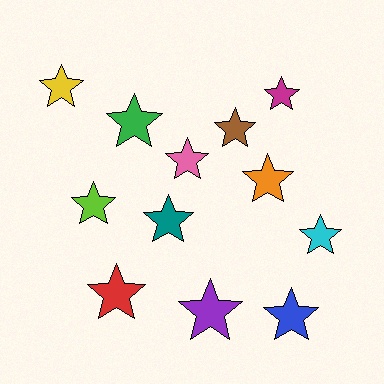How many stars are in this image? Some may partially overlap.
There are 12 stars.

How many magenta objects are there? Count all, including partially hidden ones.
There is 1 magenta object.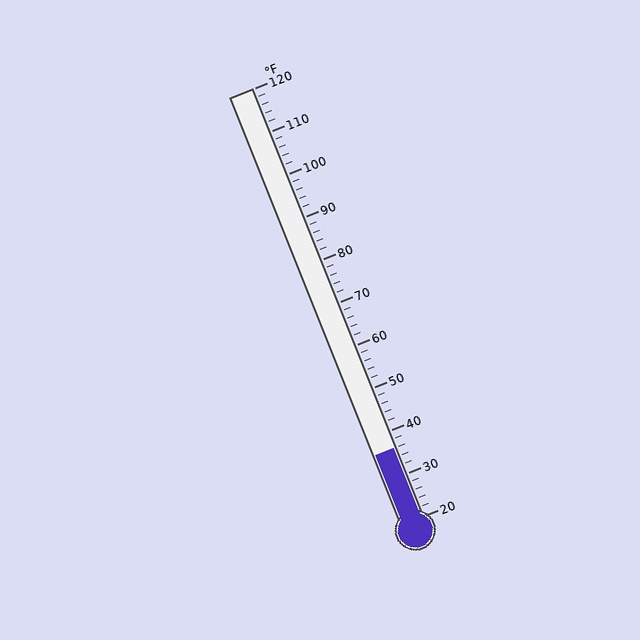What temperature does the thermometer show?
The thermometer shows approximately 36°F.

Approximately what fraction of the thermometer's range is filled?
The thermometer is filled to approximately 15% of its range.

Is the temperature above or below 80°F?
The temperature is below 80°F.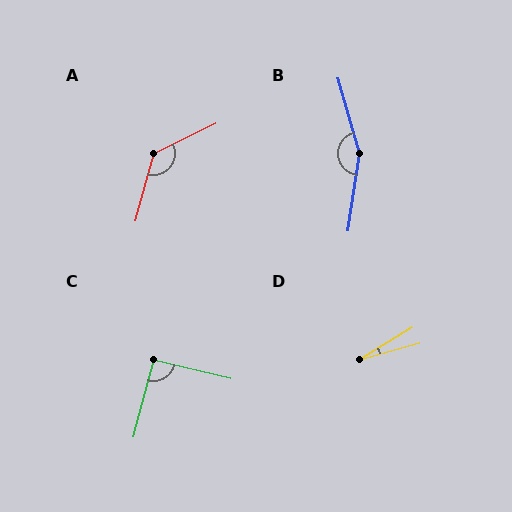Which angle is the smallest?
D, at approximately 16 degrees.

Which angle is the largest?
B, at approximately 156 degrees.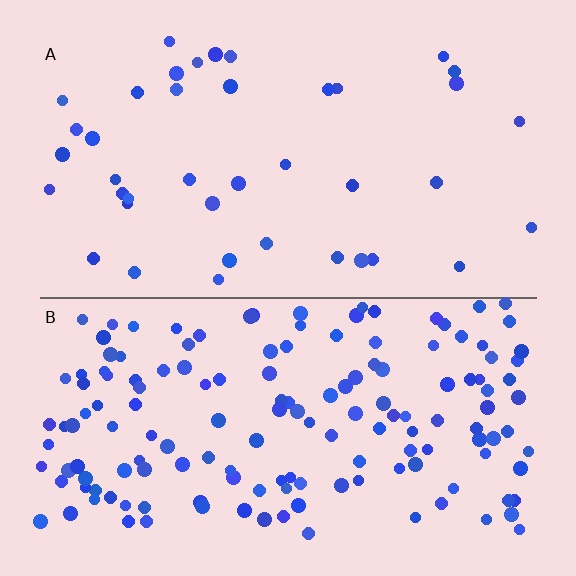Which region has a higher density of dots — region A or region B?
B (the bottom).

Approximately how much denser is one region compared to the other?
Approximately 3.7× — region B over region A.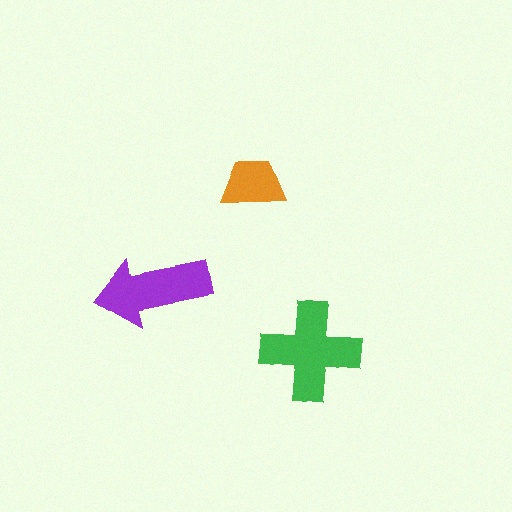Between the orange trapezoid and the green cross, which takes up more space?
The green cross.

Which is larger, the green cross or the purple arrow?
The green cross.